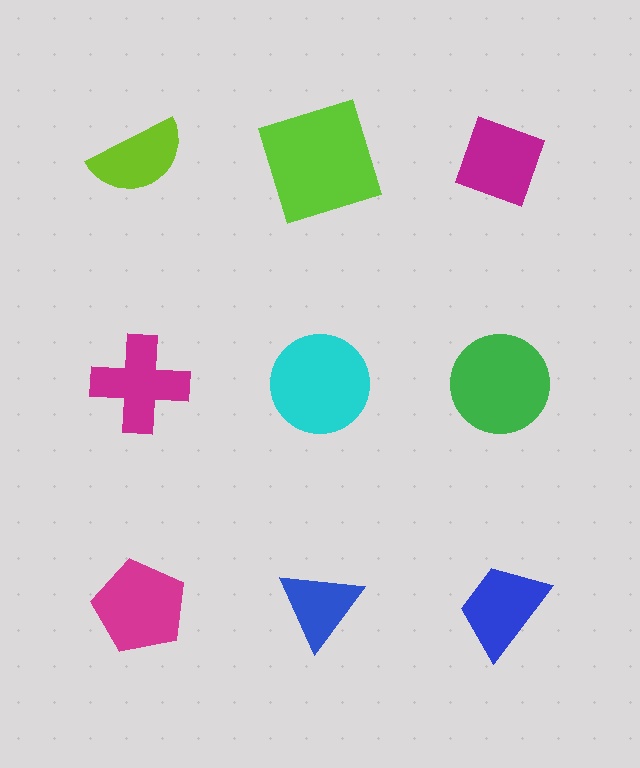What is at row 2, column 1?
A magenta cross.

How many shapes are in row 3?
3 shapes.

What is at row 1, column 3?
A magenta diamond.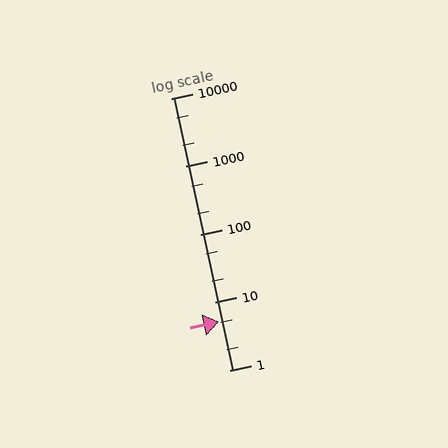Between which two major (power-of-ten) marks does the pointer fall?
The pointer is between 1 and 10.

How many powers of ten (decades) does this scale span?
The scale spans 4 decades, from 1 to 10000.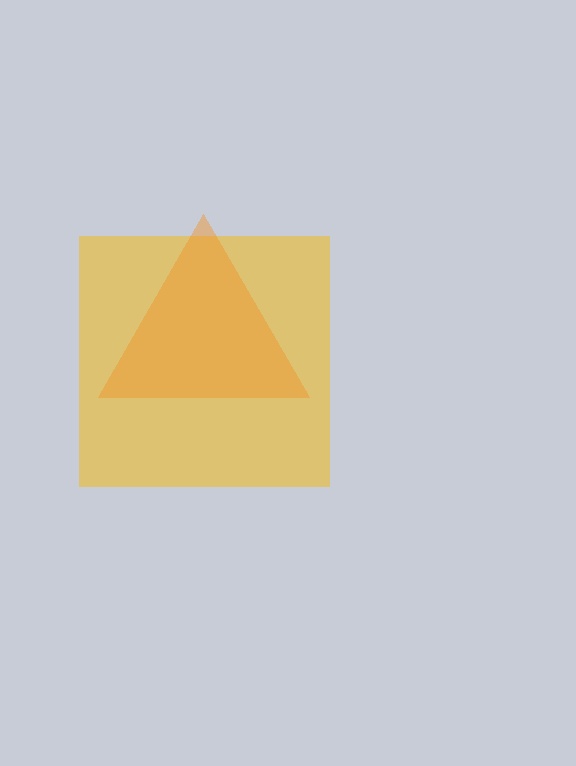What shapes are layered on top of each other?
The layered shapes are: a yellow square, an orange triangle.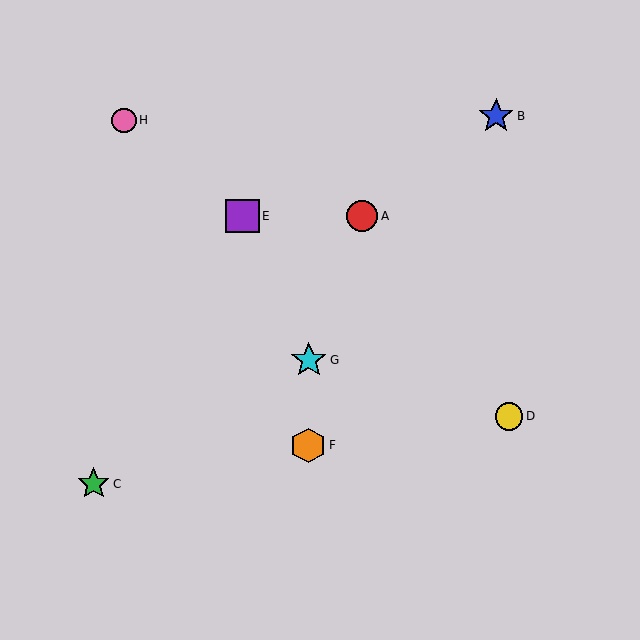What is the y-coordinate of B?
Object B is at y≈116.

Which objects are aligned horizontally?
Objects A, E are aligned horizontally.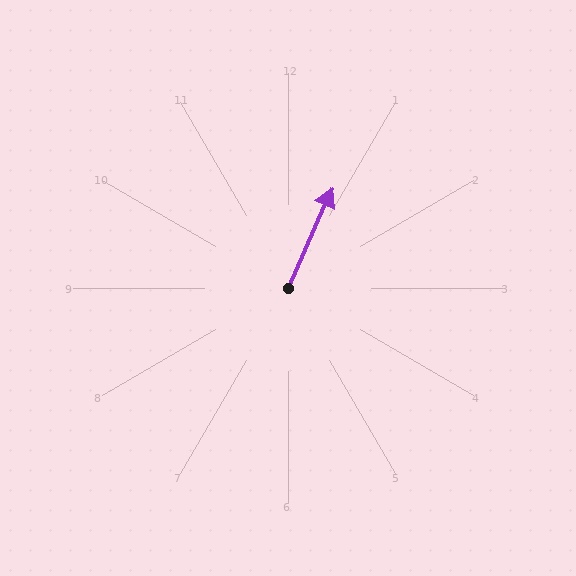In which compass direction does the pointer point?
Northeast.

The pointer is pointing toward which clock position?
Roughly 1 o'clock.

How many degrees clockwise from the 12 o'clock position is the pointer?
Approximately 24 degrees.